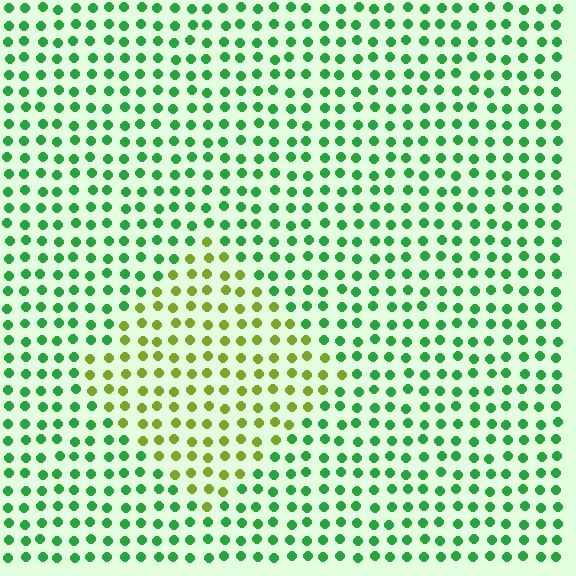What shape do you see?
I see a diamond.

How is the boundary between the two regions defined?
The boundary is defined purely by a slight shift in hue (about 49 degrees). Spacing, size, and orientation are identical on both sides.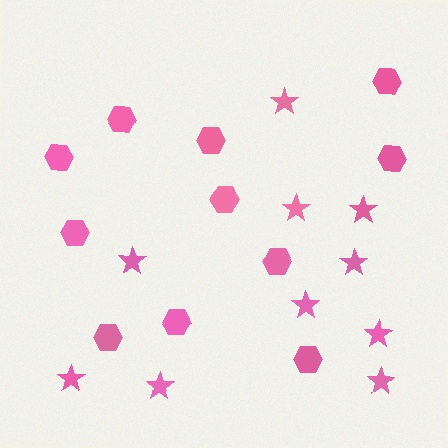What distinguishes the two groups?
There are 2 groups: one group of stars (10) and one group of hexagons (11).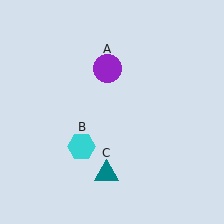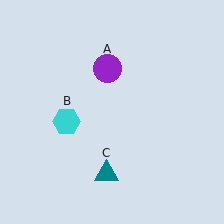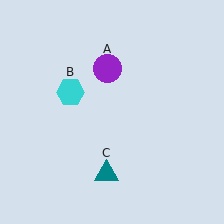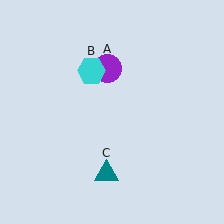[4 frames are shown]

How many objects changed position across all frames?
1 object changed position: cyan hexagon (object B).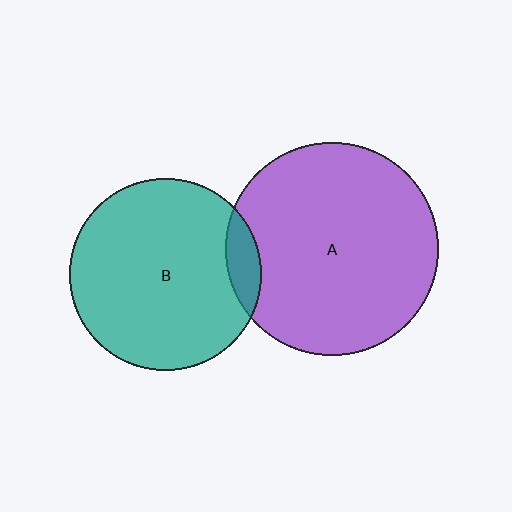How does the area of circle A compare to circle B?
Approximately 1.2 times.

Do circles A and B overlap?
Yes.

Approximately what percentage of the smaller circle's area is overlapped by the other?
Approximately 10%.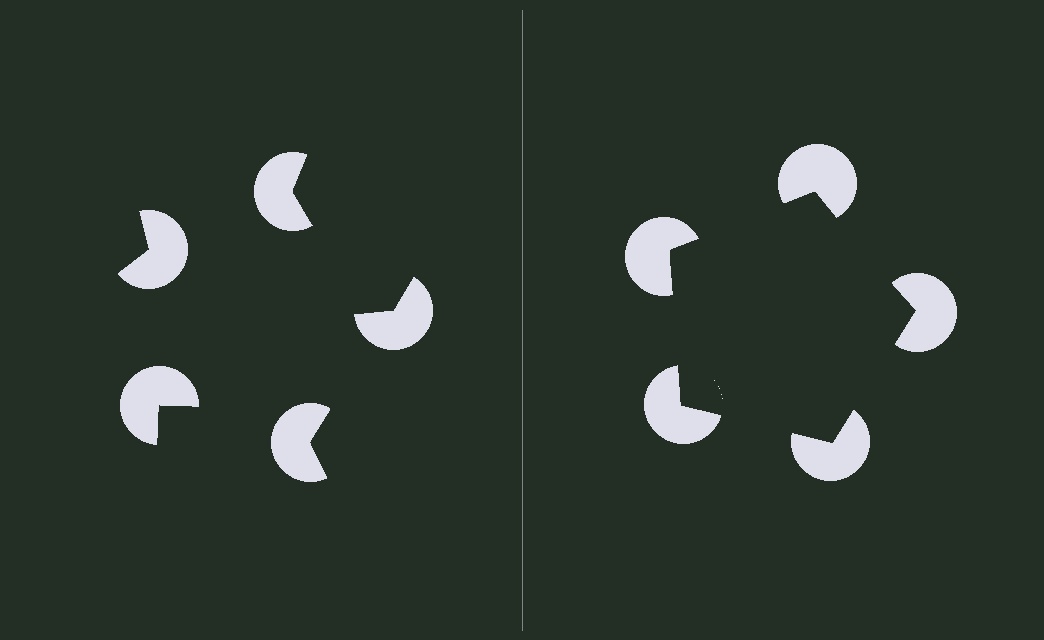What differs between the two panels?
The pac-man discs are positioned identically on both sides; only the wedge orientations differ. On the right they align to a pentagon; on the left they are misaligned.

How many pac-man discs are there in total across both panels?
10 — 5 on each side.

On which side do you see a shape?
An illusory pentagon appears on the right side. On the left side the wedge cuts are rotated, so no coherent shape forms.